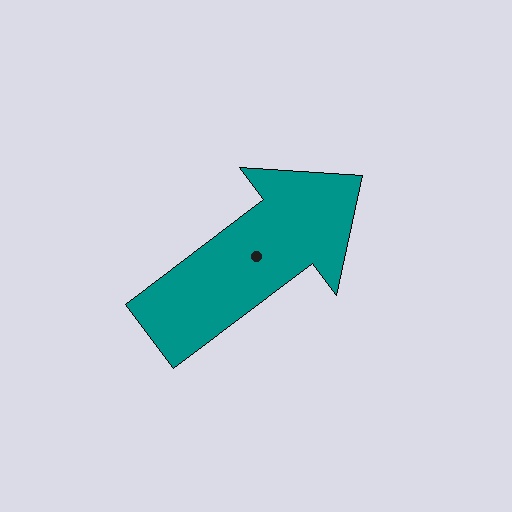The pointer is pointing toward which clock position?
Roughly 2 o'clock.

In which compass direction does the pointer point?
Northeast.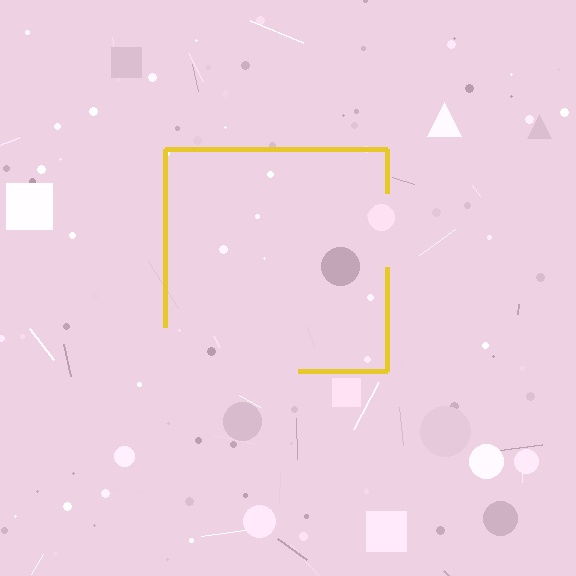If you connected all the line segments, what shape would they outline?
They would outline a square.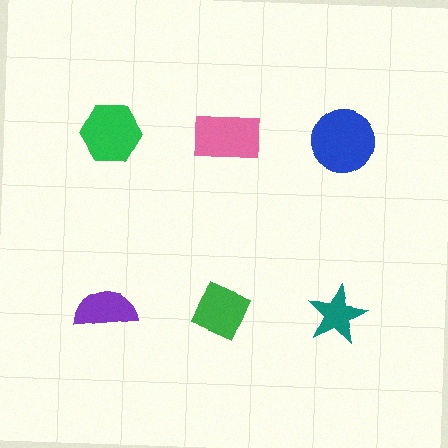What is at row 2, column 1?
A purple semicircle.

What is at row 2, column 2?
A green diamond.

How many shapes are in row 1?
3 shapes.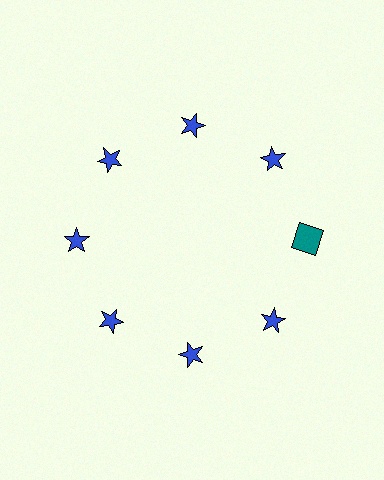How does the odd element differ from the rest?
It differs in both color (teal instead of blue) and shape (square instead of star).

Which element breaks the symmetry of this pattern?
The teal square at roughly the 3 o'clock position breaks the symmetry. All other shapes are blue stars.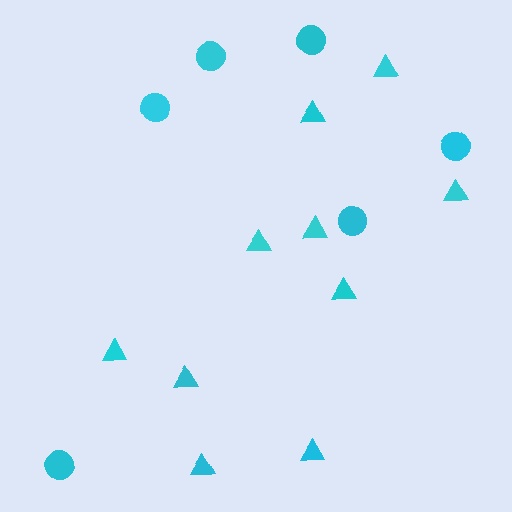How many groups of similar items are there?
There are 2 groups: one group of triangles (10) and one group of circles (6).